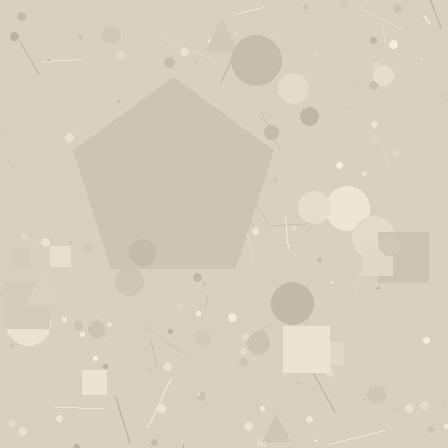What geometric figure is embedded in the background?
A pentagon is embedded in the background.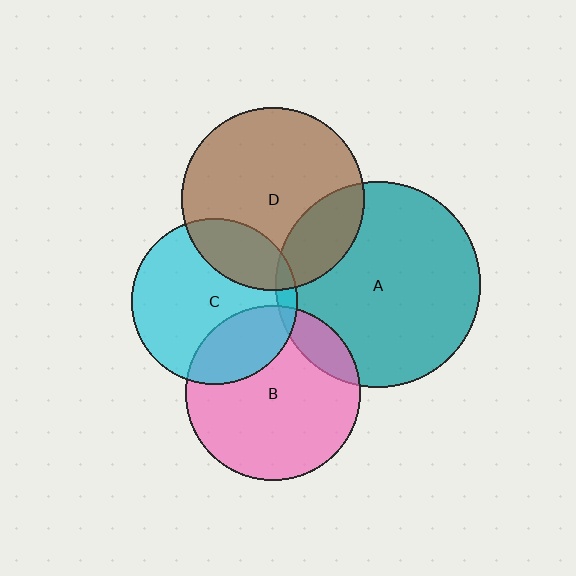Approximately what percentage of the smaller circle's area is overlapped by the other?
Approximately 5%.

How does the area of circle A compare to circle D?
Approximately 1.3 times.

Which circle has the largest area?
Circle A (teal).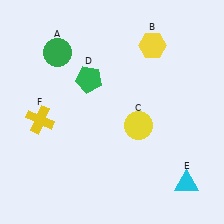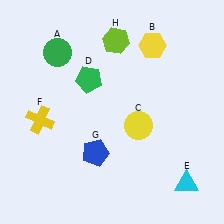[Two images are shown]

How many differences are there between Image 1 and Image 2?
There are 2 differences between the two images.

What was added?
A blue pentagon (G), a lime hexagon (H) were added in Image 2.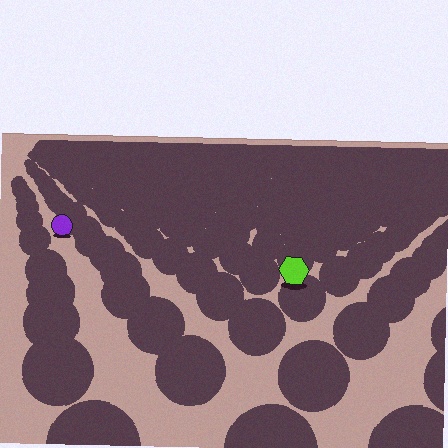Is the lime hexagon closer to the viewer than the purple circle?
Yes. The lime hexagon is closer — you can tell from the texture gradient: the ground texture is coarser near it.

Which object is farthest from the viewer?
The purple circle is farthest from the viewer. It appears smaller and the ground texture around it is denser.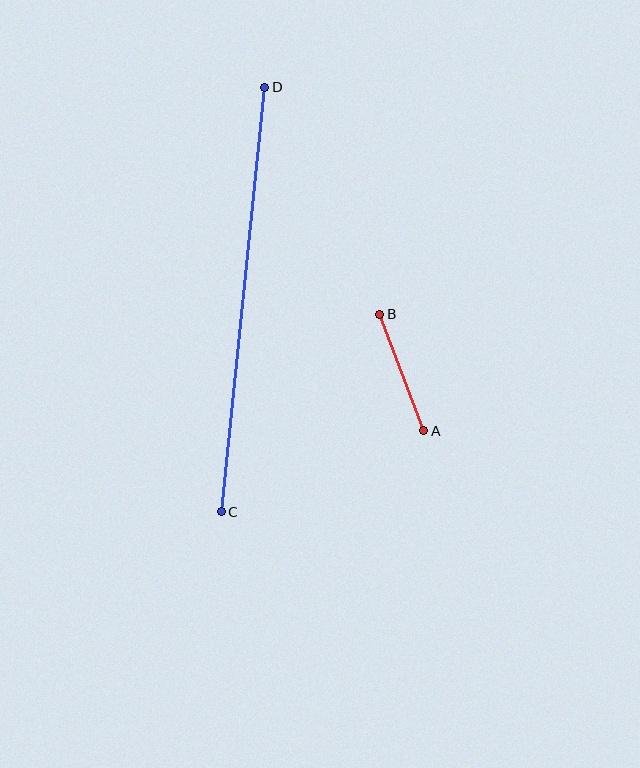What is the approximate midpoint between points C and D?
The midpoint is at approximately (243, 299) pixels.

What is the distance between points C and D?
The distance is approximately 427 pixels.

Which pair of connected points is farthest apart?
Points C and D are farthest apart.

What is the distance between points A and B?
The distance is approximately 124 pixels.